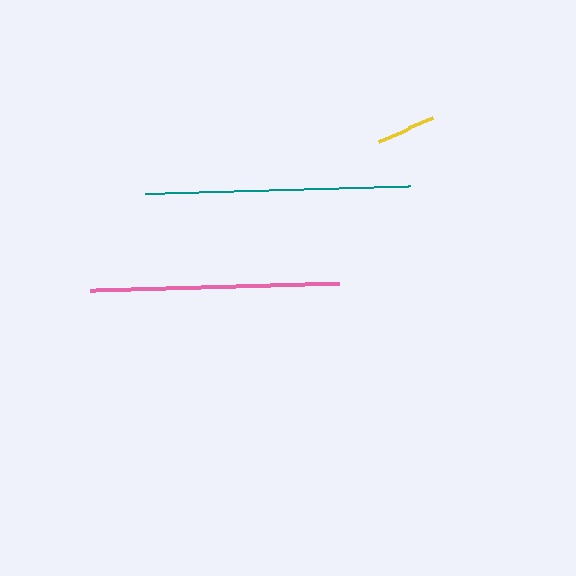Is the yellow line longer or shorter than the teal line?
The teal line is longer than the yellow line.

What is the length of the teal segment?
The teal segment is approximately 265 pixels long.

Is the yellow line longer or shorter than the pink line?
The pink line is longer than the yellow line.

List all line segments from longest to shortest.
From longest to shortest: teal, pink, yellow.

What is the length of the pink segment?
The pink segment is approximately 249 pixels long.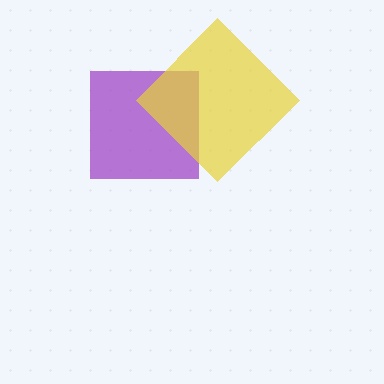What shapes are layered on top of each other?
The layered shapes are: a purple square, a yellow diamond.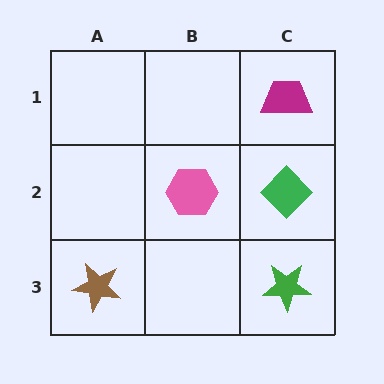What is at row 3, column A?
A brown star.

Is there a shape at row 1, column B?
No, that cell is empty.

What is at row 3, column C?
A green star.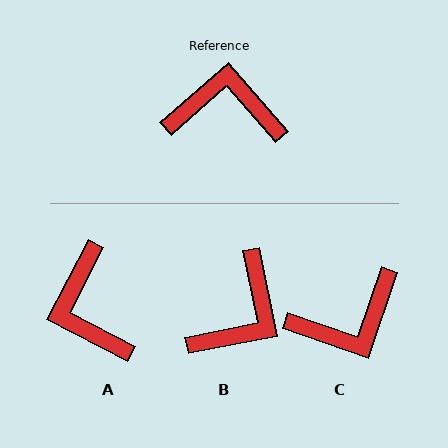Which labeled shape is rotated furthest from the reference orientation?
C, about 150 degrees away.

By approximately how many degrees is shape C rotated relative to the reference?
Approximately 150 degrees clockwise.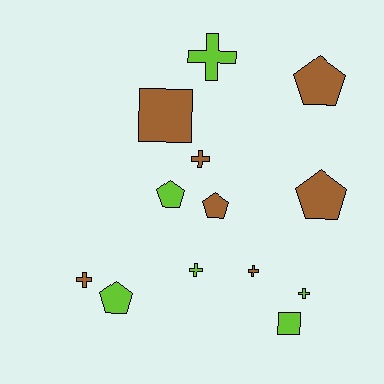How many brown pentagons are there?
There are 3 brown pentagons.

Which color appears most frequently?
Brown, with 7 objects.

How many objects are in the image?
There are 13 objects.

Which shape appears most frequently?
Cross, with 6 objects.